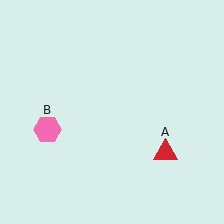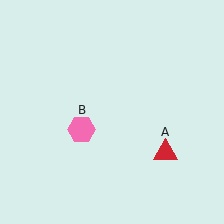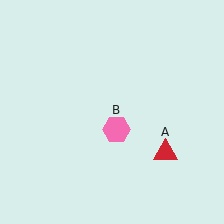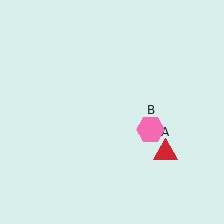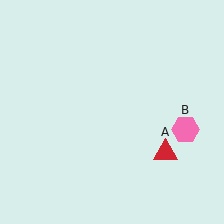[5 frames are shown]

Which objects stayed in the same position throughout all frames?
Red triangle (object A) remained stationary.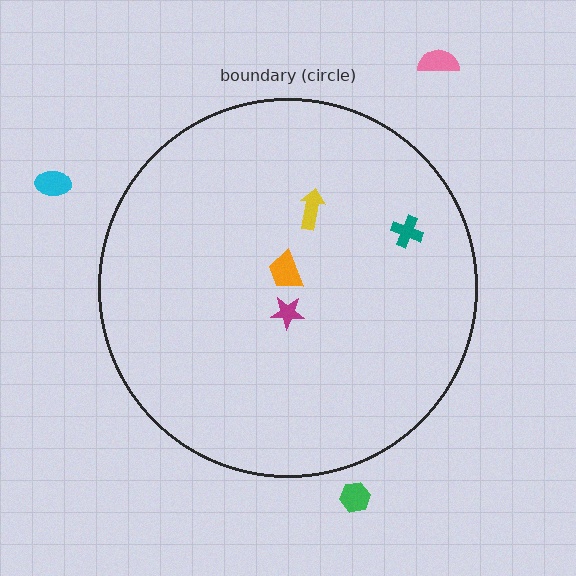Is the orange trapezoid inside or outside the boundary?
Inside.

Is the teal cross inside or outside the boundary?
Inside.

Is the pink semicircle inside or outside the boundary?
Outside.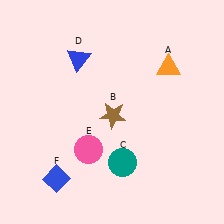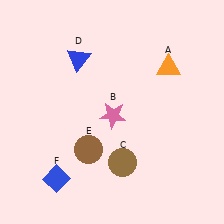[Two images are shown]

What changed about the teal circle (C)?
In Image 1, C is teal. In Image 2, it changed to brown.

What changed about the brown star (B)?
In Image 1, B is brown. In Image 2, it changed to pink.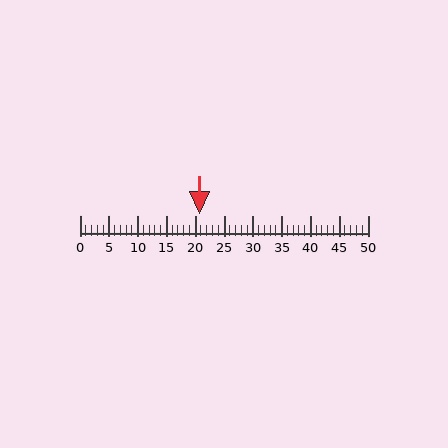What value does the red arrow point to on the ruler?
The red arrow points to approximately 21.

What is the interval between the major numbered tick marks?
The major tick marks are spaced 5 units apart.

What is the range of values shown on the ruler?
The ruler shows values from 0 to 50.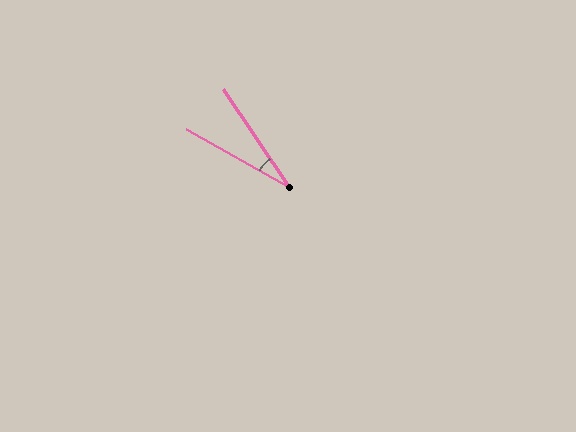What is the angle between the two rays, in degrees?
Approximately 27 degrees.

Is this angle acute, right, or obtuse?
It is acute.